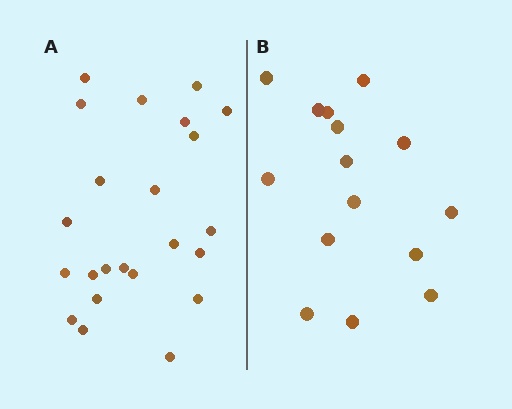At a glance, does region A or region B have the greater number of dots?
Region A (the left region) has more dots.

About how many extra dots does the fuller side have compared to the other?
Region A has roughly 8 or so more dots than region B.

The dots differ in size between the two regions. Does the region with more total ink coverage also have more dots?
No. Region B has more total ink coverage because its dots are larger, but region A actually contains more individual dots. Total area can be misleading — the number of items is what matters here.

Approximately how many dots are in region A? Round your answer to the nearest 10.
About 20 dots. (The exact count is 23, which rounds to 20.)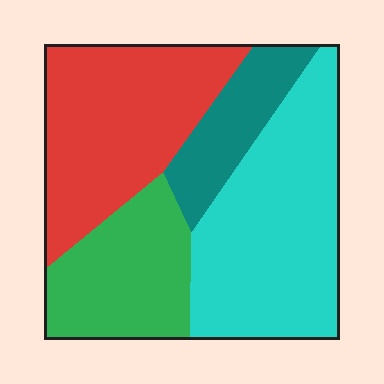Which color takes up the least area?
Teal, at roughly 10%.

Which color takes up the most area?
Cyan, at roughly 35%.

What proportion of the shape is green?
Green covers around 20% of the shape.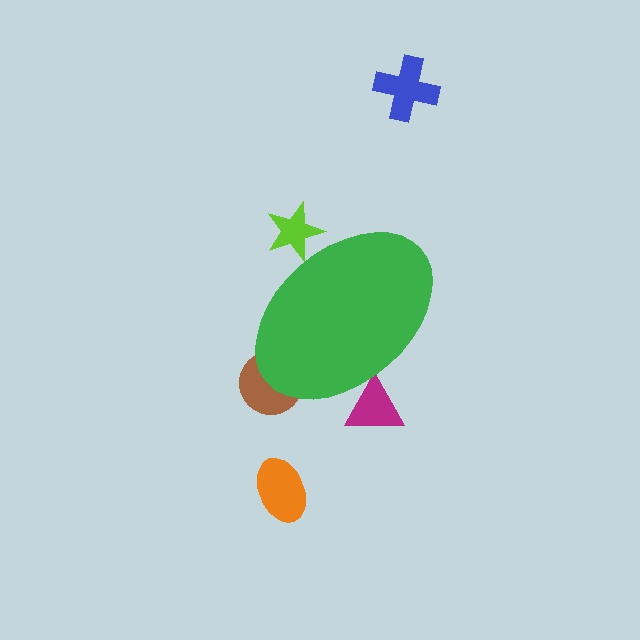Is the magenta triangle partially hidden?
Yes, the magenta triangle is partially hidden behind the green ellipse.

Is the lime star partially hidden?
Yes, the lime star is partially hidden behind the green ellipse.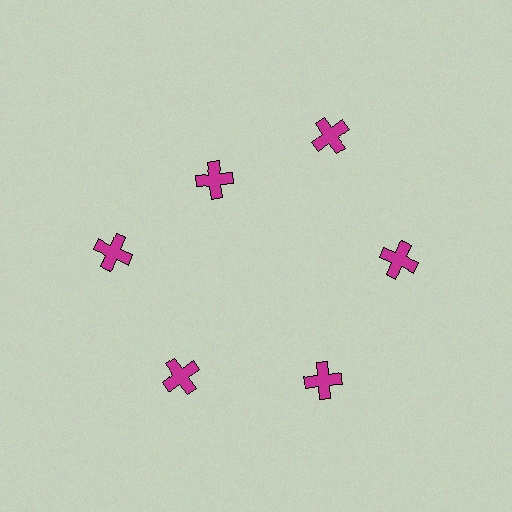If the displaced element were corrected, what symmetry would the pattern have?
It would have 6-fold rotational symmetry — the pattern would map onto itself every 60 degrees.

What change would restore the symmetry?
The symmetry would be restored by moving it outward, back onto the ring so that all 6 crosses sit at equal angles and equal distance from the center.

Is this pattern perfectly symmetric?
No. The 6 magenta crosses are arranged in a ring, but one element near the 11 o'clock position is pulled inward toward the center, breaking the 6-fold rotational symmetry.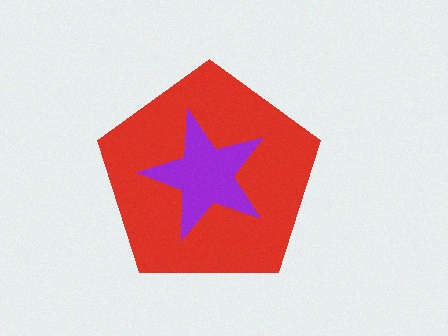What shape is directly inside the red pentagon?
The purple star.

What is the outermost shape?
The red pentagon.